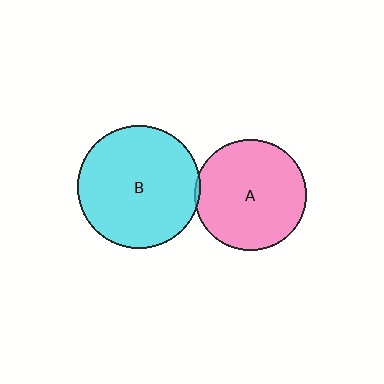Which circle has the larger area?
Circle B (cyan).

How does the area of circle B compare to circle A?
Approximately 1.2 times.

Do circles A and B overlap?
Yes.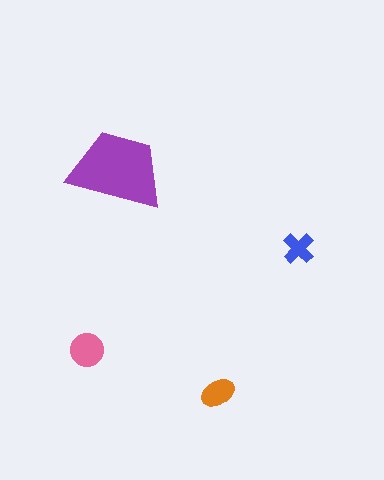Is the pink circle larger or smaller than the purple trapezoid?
Smaller.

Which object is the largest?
The purple trapezoid.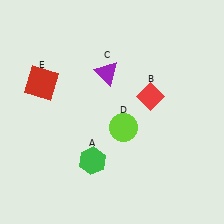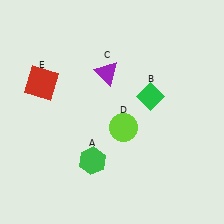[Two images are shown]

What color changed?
The diamond (B) changed from red in Image 1 to green in Image 2.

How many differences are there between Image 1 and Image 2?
There is 1 difference between the two images.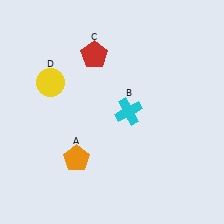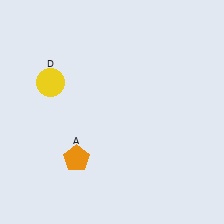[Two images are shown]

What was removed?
The red pentagon (C), the cyan cross (B) were removed in Image 2.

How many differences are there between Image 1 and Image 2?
There are 2 differences between the two images.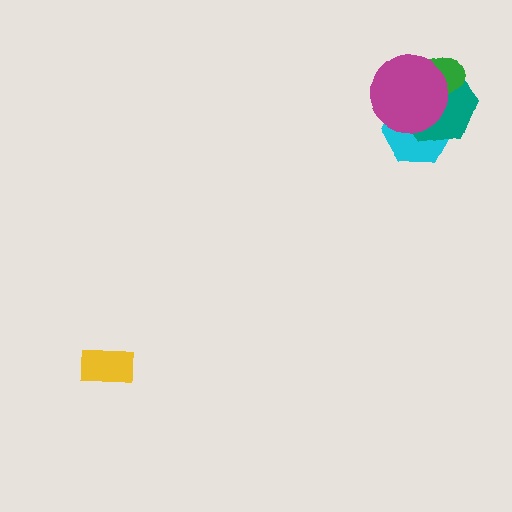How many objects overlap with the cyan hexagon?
3 objects overlap with the cyan hexagon.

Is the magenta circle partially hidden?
No, no other shape covers it.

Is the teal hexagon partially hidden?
Yes, it is partially covered by another shape.